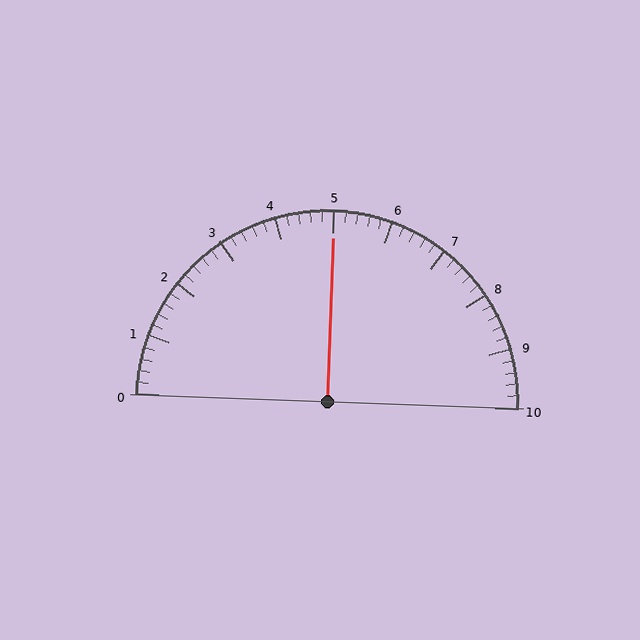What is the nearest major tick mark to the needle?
The nearest major tick mark is 5.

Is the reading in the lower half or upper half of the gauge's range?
The reading is in the upper half of the range (0 to 10).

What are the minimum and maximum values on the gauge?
The gauge ranges from 0 to 10.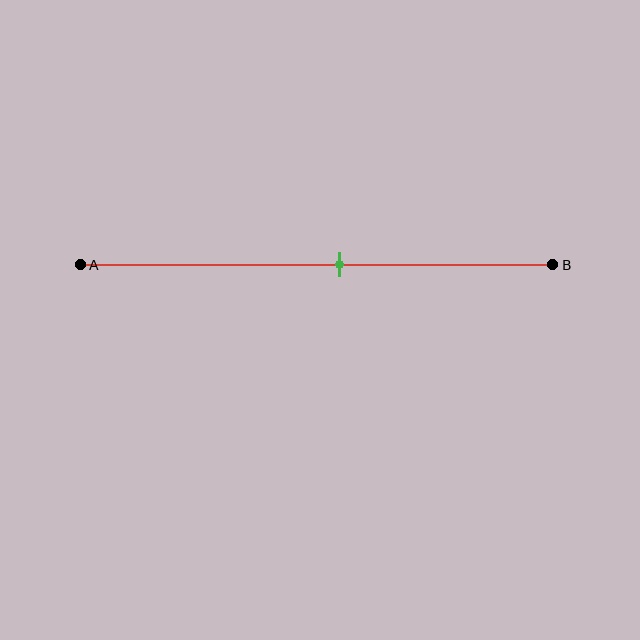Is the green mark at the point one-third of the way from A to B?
No, the mark is at about 55% from A, not at the 33% one-third point.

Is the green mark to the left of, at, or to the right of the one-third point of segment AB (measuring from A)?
The green mark is to the right of the one-third point of segment AB.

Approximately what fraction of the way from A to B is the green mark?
The green mark is approximately 55% of the way from A to B.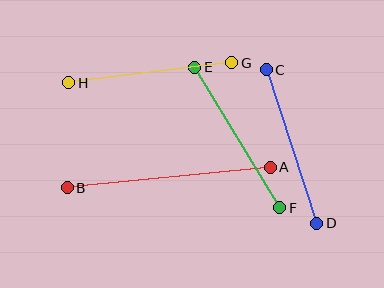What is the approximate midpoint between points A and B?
The midpoint is at approximately (169, 178) pixels.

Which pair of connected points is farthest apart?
Points A and B are farthest apart.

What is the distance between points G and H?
The distance is approximately 164 pixels.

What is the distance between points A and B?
The distance is approximately 204 pixels.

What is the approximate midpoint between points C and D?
The midpoint is at approximately (292, 146) pixels.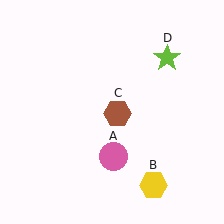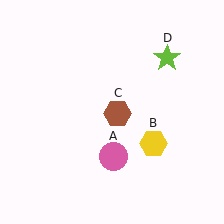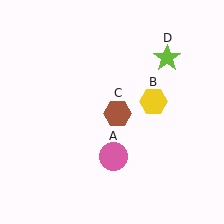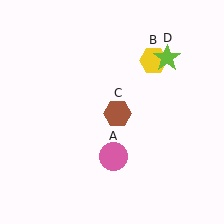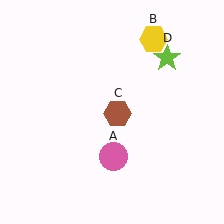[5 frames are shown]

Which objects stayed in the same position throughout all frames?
Pink circle (object A) and brown hexagon (object C) and lime star (object D) remained stationary.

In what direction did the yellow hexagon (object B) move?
The yellow hexagon (object B) moved up.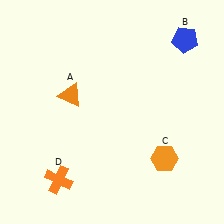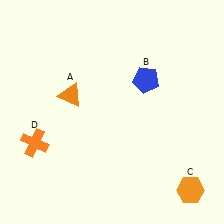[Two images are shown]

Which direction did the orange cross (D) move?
The orange cross (D) moved up.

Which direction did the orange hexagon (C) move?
The orange hexagon (C) moved down.